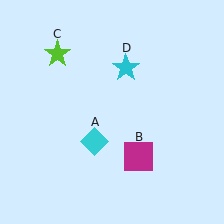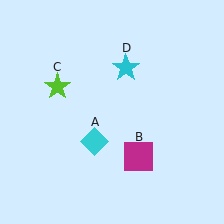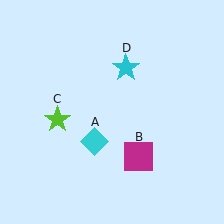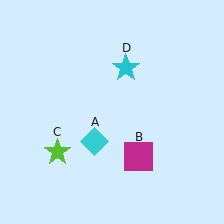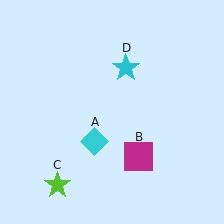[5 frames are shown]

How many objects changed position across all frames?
1 object changed position: lime star (object C).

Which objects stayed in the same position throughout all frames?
Cyan diamond (object A) and magenta square (object B) and cyan star (object D) remained stationary.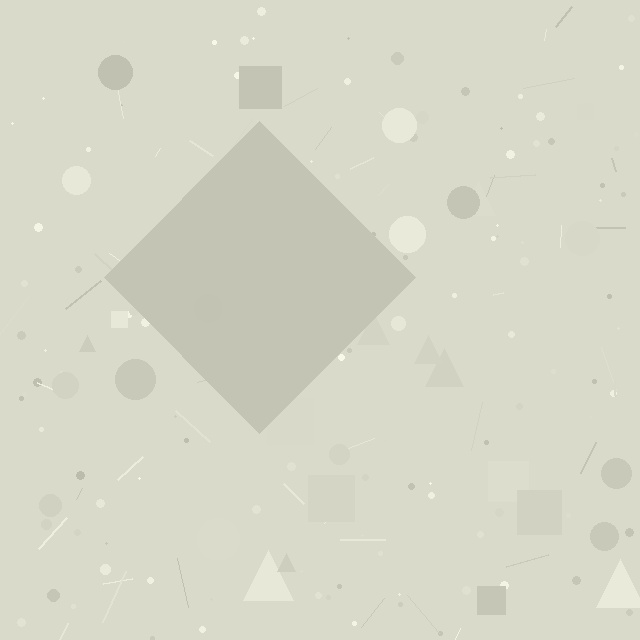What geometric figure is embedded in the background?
A diamond is embedded in the background.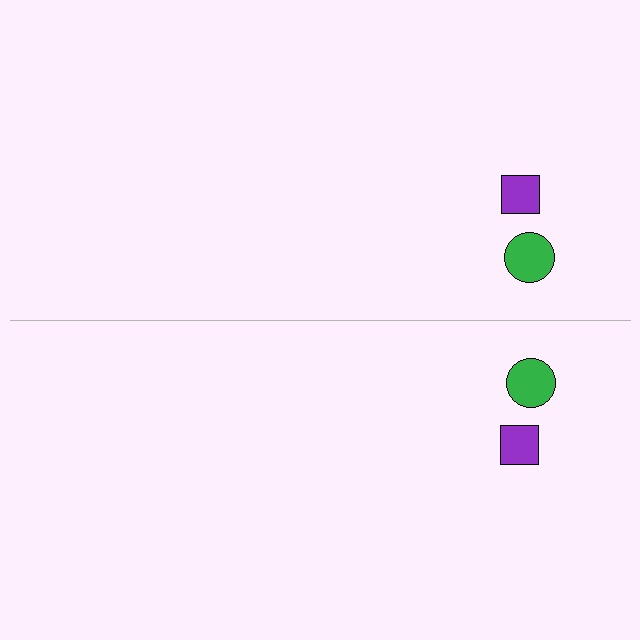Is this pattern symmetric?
Yes, this pattern has bilateral (reflection) symmetry.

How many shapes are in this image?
There are 4 shapes in this image.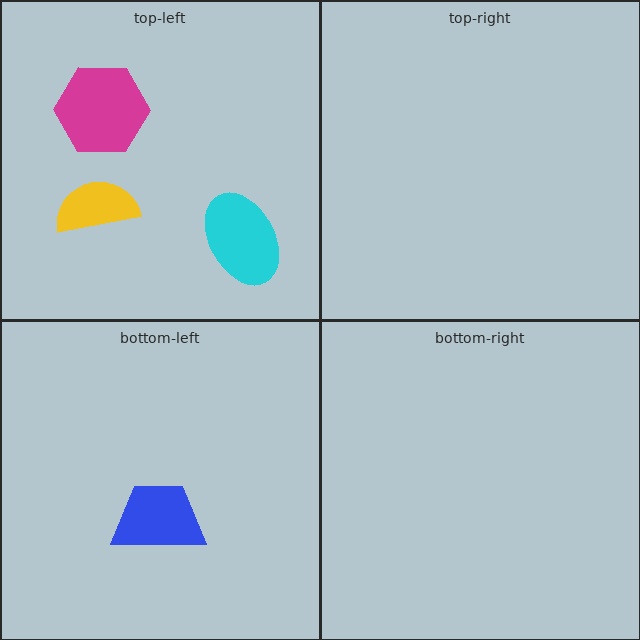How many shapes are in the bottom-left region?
1.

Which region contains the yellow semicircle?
The top-left region.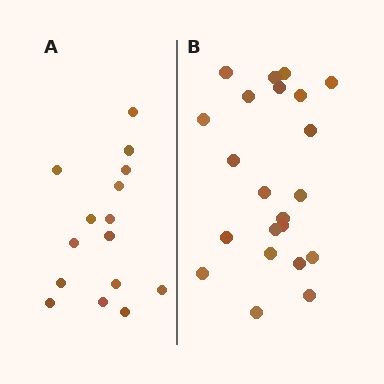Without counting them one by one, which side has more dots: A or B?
Region B (the right region) has more dots.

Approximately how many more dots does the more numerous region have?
Region B has roughly 8 or so more dots than region A.